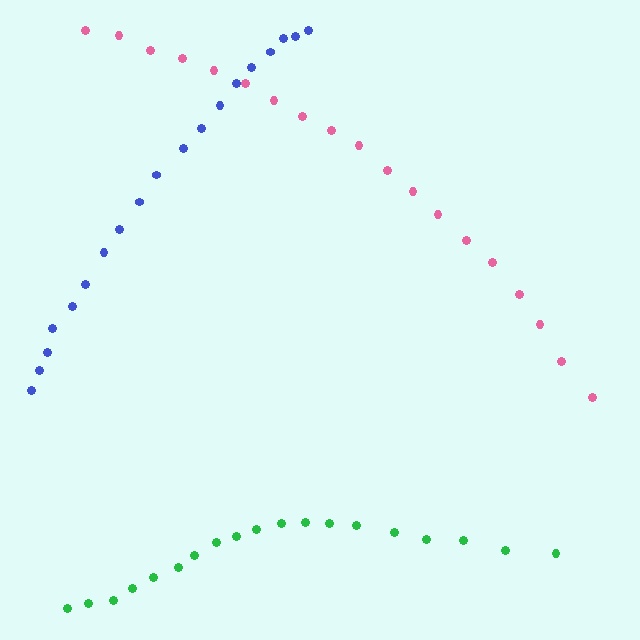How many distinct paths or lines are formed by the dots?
There are 3 distinct paths.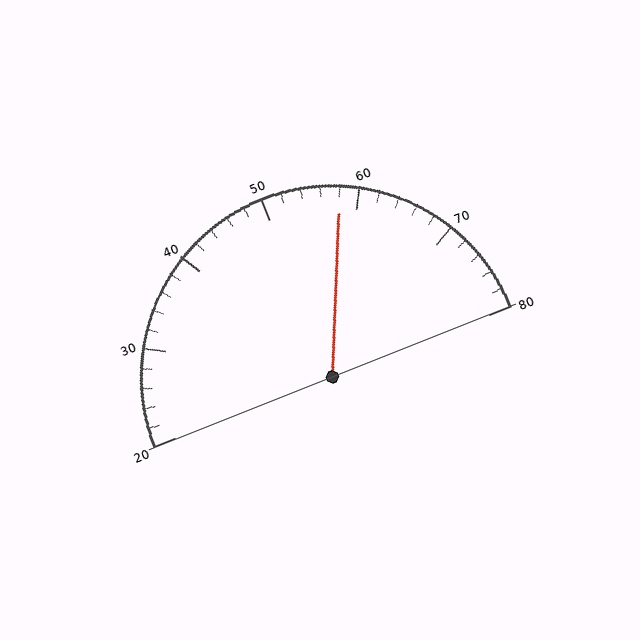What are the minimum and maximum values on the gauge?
The gauge ranges from 20 to 80.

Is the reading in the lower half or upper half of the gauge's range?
The reading is in the upper half of the range (20 to 80).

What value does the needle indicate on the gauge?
The needle indicates approximately 58.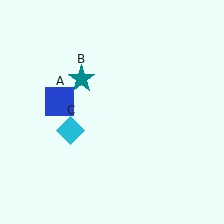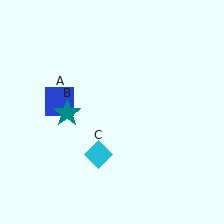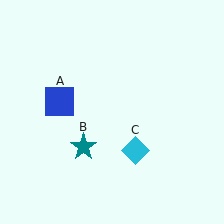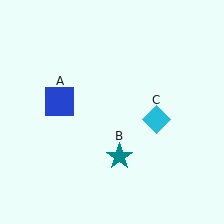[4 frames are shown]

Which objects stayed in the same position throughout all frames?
Blue square (object A) remained stationary.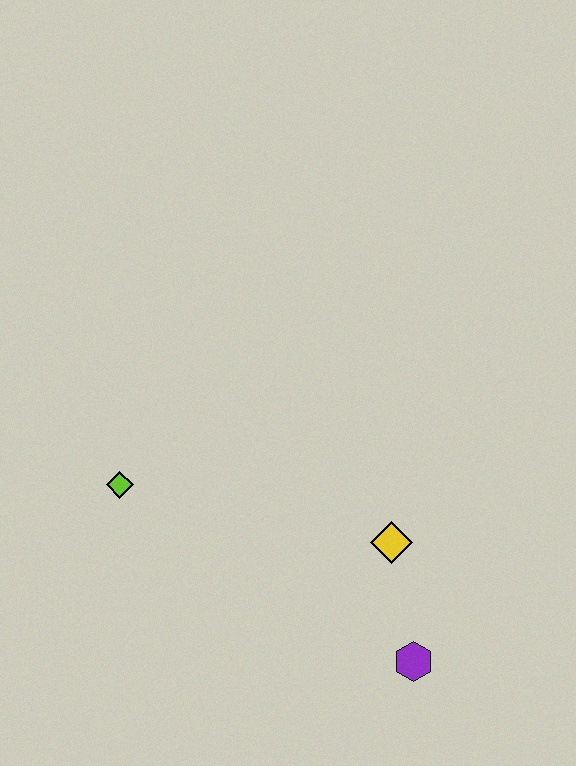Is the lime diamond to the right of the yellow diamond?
No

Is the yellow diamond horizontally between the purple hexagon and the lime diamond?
Yes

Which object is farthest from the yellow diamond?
The lime diamond is farthest from the yellow diamond.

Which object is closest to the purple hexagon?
The yellow diamond is closest to the purple hexagon.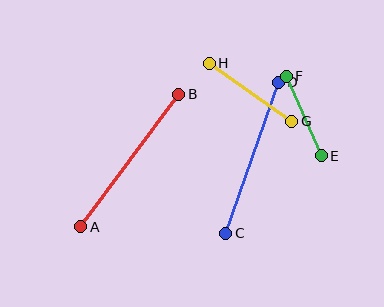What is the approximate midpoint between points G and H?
The midpoint is at approximately (250, 92) pixels.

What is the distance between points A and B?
The distance is approximately 164 pixels.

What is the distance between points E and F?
The distance is approximately 87 pixels.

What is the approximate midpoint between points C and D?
The midpoint is at approximately (252, 158) pixels.